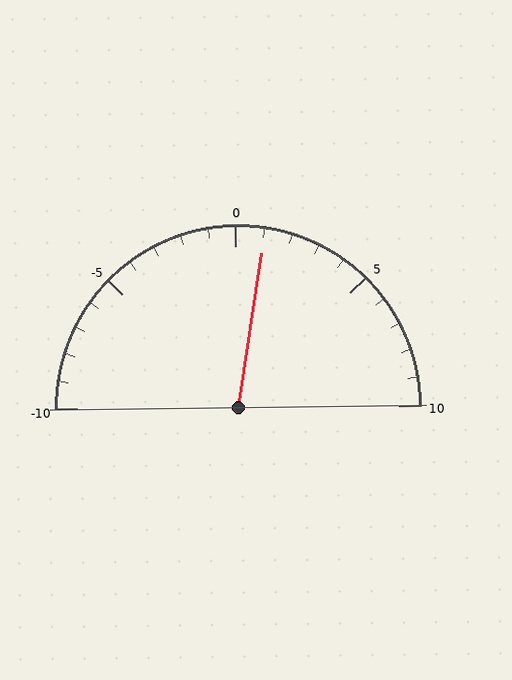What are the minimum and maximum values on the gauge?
The gauge ranges from -10 to 10.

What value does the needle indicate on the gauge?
The needle indicates approximately 1.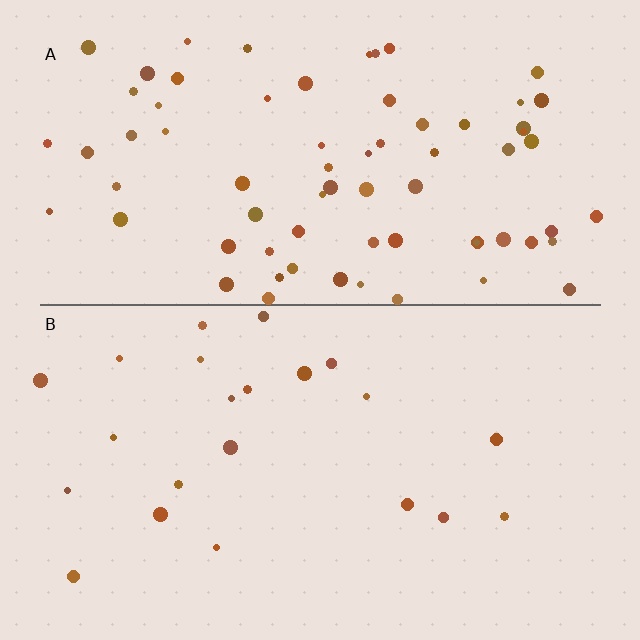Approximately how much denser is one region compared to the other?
Approximately 3.2× — region A over region B.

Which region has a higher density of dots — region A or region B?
A (the top).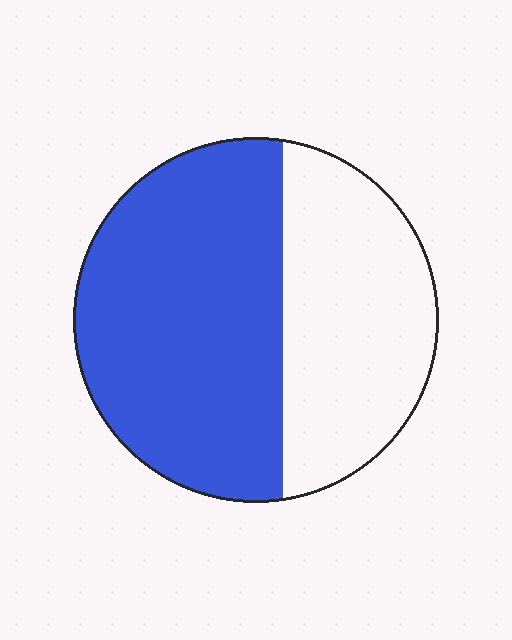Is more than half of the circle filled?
Yes.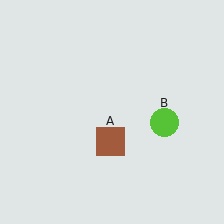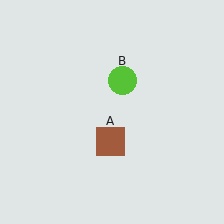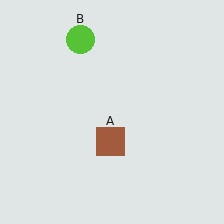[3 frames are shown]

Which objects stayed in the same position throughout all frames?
Brown square (object A) remained stationary.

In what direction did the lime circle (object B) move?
The lime circle (object B) moved up and to the left.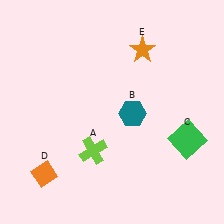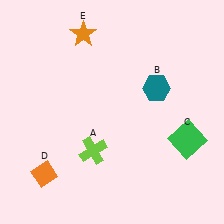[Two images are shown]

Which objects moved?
The objects that moved are: the teal hexagon (B), the orange star (E).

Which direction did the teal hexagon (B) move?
The teal hexagon (B) moved up.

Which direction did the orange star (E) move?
The orange star (E) moved left.